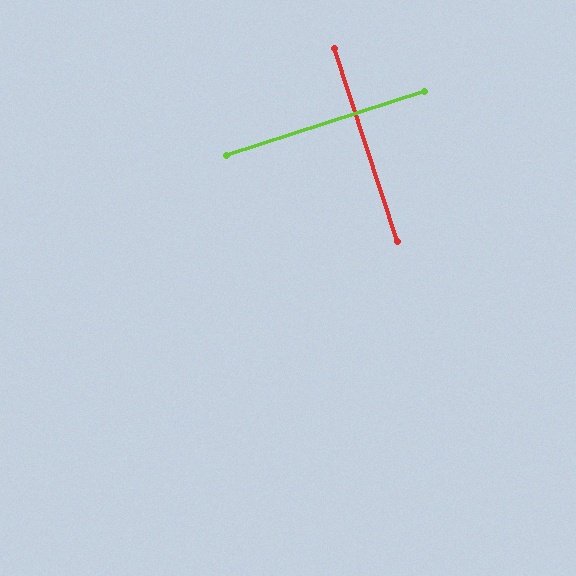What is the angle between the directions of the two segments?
Approximately 90 degrees.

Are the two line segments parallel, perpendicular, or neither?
Perpendicular — they meet at approximately 90°.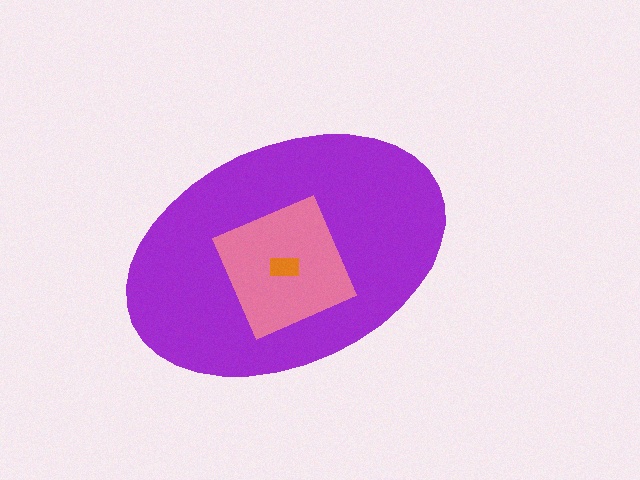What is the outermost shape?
The purple ellipse.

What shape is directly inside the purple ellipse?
The pink square.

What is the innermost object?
The orange rectangle.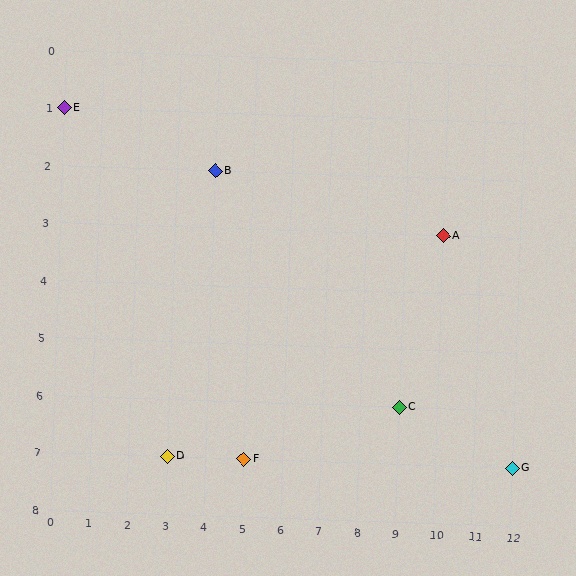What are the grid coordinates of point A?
Point A is at grid coordinates (10, 3).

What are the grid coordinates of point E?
Point E is at grid coordinates (0, 1).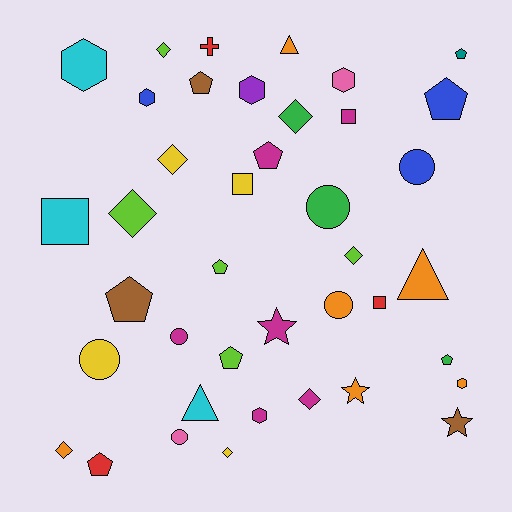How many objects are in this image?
There are 40 objects.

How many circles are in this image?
There are 6 circles.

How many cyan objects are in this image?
There are 3 cyan objects.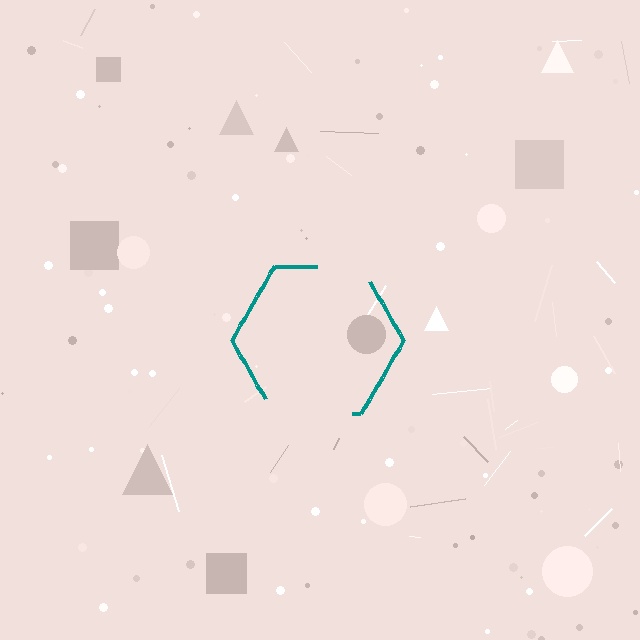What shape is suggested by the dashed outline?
The dashed outline suggests a hexagon.